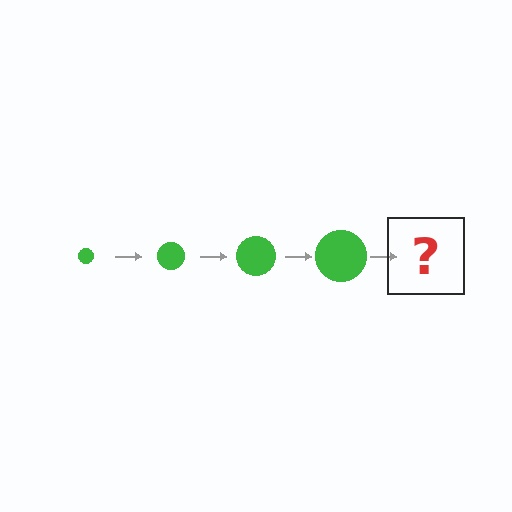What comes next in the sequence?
The next element should be a green circle, larger than the previous one.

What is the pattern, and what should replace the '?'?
The pattern is that the circle gets progressively larger each step. The '?' should be a green circle, larger than the previous one.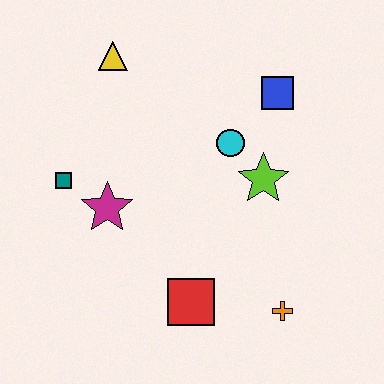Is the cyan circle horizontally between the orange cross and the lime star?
No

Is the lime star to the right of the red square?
Yes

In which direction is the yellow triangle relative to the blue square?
The yellow triangle is to the left of the blue square.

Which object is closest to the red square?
The orange cross is closest to the red square.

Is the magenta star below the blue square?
Yes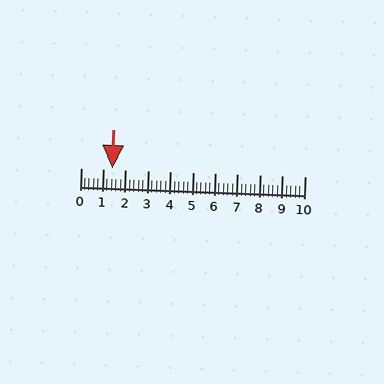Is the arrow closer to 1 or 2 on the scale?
The arrow is closer to 1.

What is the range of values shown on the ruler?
The ruler shows values from 0 to 10.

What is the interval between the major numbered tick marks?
The major tick marks are spaced 1 units apart.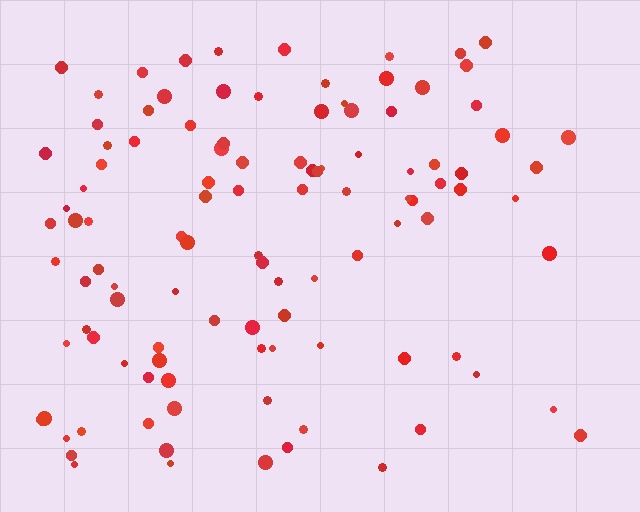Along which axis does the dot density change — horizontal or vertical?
Horizontal.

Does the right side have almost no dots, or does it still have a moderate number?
Still a moderate number, just noticeably fewer than the left.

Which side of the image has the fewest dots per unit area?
The right.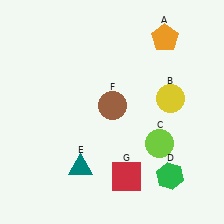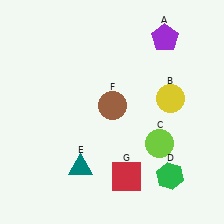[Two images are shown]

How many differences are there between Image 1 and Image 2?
There is 1 difference between the two images.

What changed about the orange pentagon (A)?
In Image 1, A is orange. In Image 2, it changed to purple.